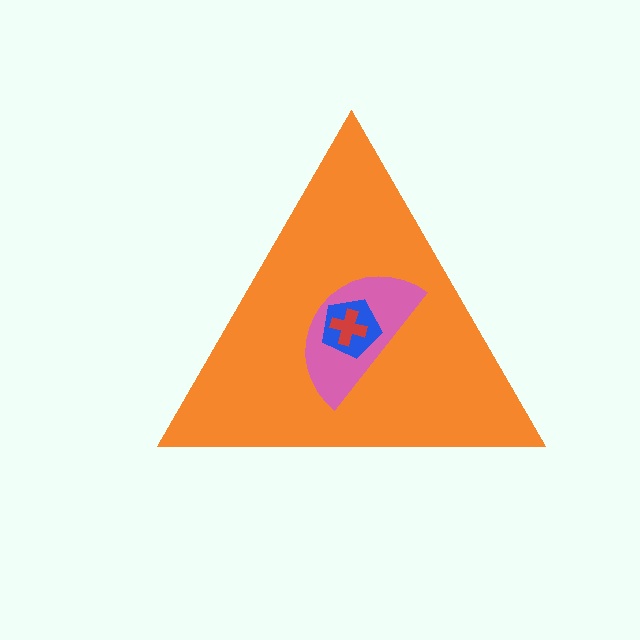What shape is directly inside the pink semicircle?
The blue pentagon.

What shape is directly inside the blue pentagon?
The red cross.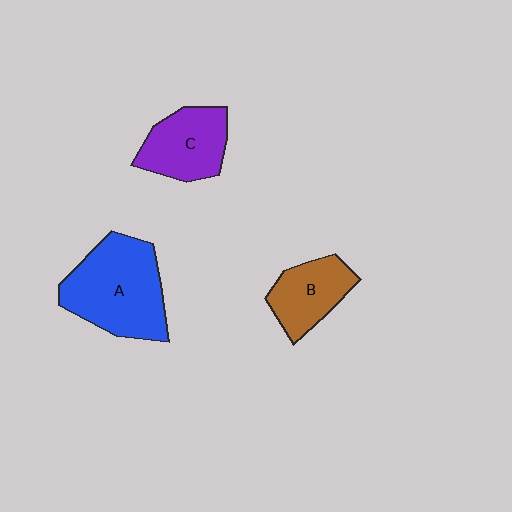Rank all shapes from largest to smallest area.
From largest to smallest: A (blue), C (purple), B (brown).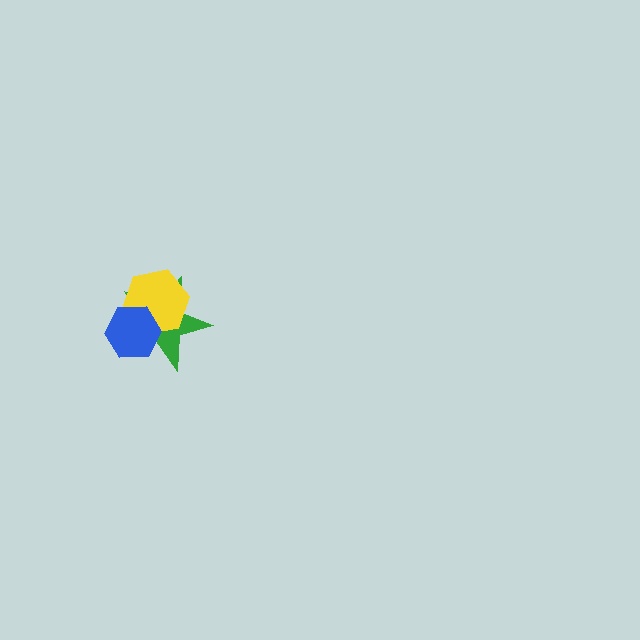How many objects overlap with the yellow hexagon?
2 objects overlap with the yellow hexagon.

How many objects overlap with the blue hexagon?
2 objects overlap with the blue hexagon.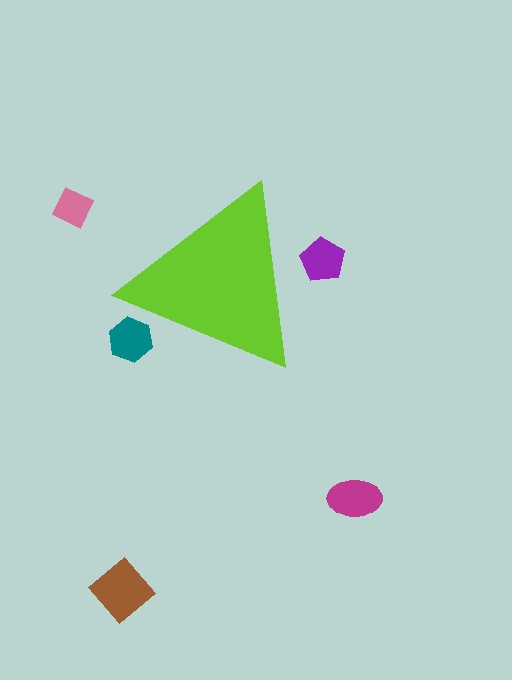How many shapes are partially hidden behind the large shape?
2 shapes are partially hidden.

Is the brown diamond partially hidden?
No, the brown diamond is fully visible.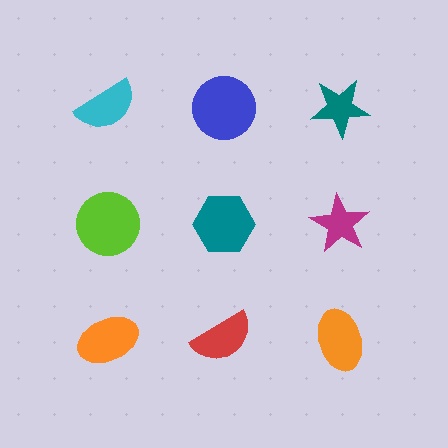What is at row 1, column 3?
A teal star.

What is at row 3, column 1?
An orange ellipse.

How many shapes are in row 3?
3 shapes.